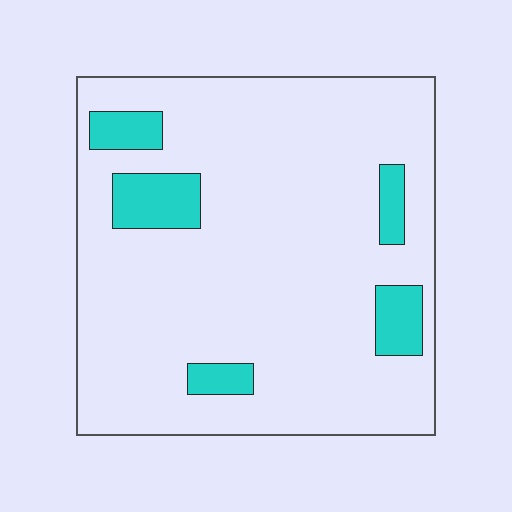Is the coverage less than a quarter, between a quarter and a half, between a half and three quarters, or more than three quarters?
Less than a quarter.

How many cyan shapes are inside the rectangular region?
5.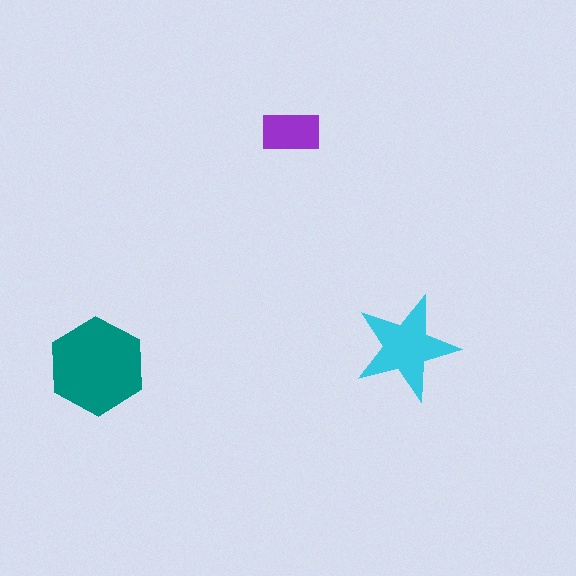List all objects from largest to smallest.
The teal hexagon, the cyan star, the purple rectangle.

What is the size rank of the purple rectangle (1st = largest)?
3rd.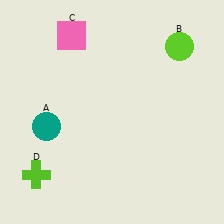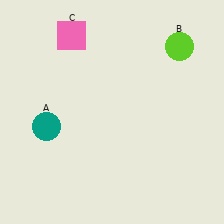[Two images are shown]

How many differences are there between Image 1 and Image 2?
There is 1 difference between the two images.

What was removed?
The lime cross (D) was removed in Image 2.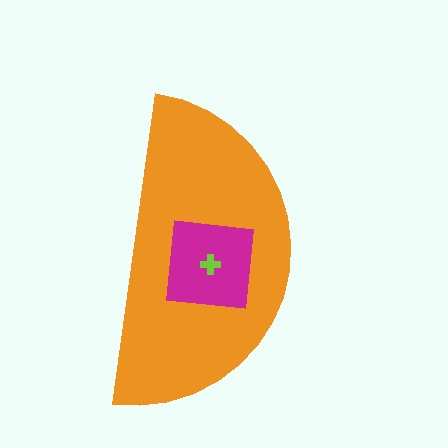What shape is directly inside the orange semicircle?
The magenta square.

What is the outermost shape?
The orange semicircle.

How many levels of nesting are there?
3.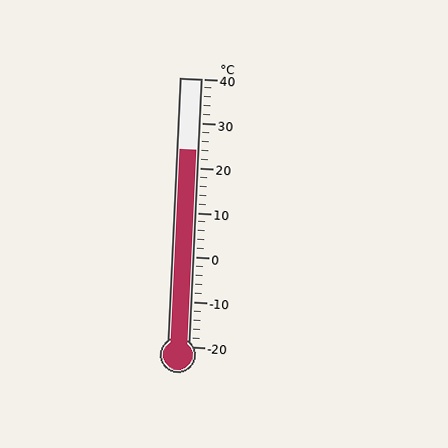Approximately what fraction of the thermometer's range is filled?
The thermometer is filled to approximately 75% of its range.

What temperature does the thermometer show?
The thermometer shows approximately 24°C.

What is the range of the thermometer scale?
The thermometer scale ranges from -20°C to 40°C.